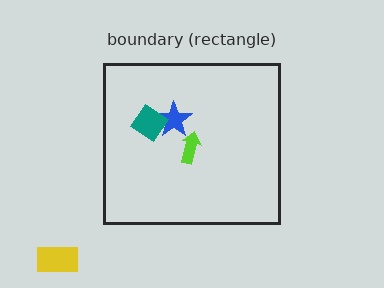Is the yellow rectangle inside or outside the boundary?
Outside.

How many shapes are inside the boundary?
3 inside, 1 outside.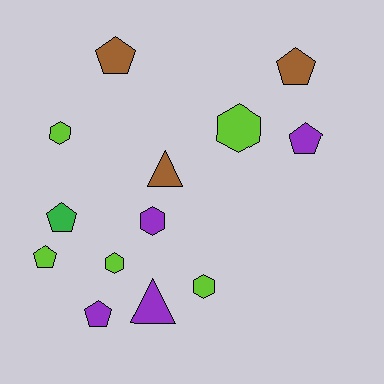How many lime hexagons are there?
There are 4 lime hexagons.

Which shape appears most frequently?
Pentagon, with 6 objects.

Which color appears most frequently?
Lime, with 5 objects.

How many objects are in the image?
There are 13 objects.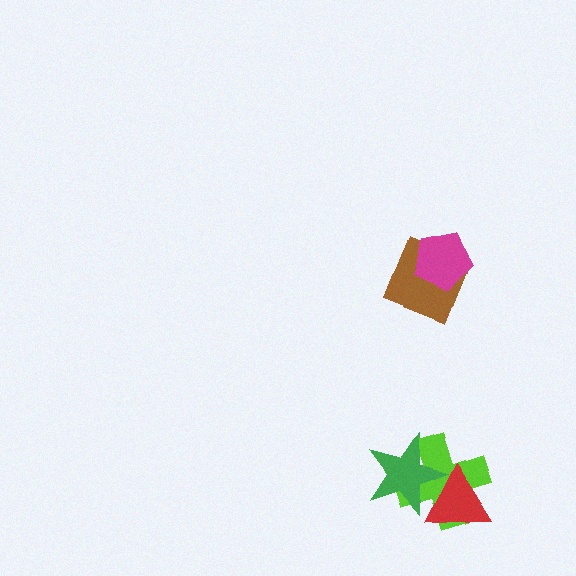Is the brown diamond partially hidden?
Yes, it is partially covered by another shape.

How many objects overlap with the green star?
2 objects overlap with the green star.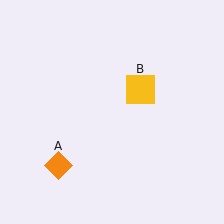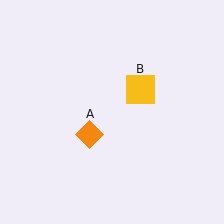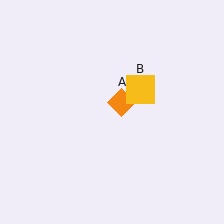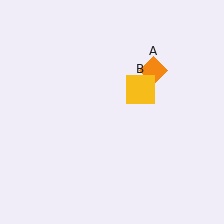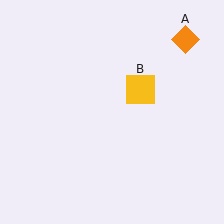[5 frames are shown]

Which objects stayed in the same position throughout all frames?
Yellow square (object B) remained stationary.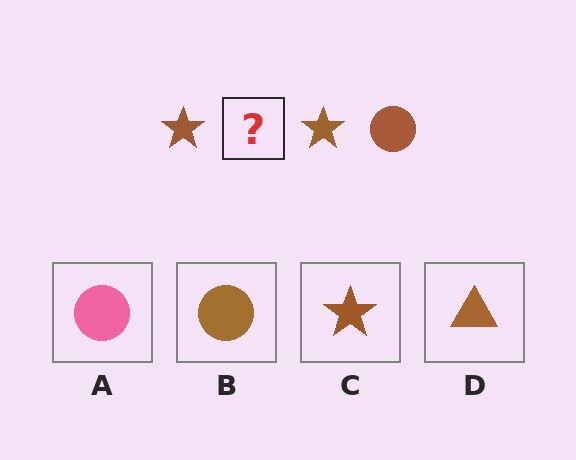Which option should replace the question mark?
Option B.